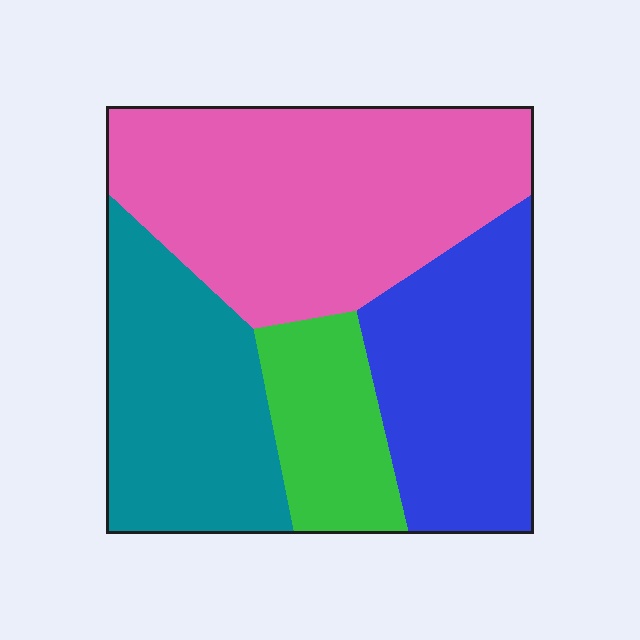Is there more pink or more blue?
Pink.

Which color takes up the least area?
Green, at roughly 15%.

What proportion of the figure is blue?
Blue covers roughly 25% of the figure.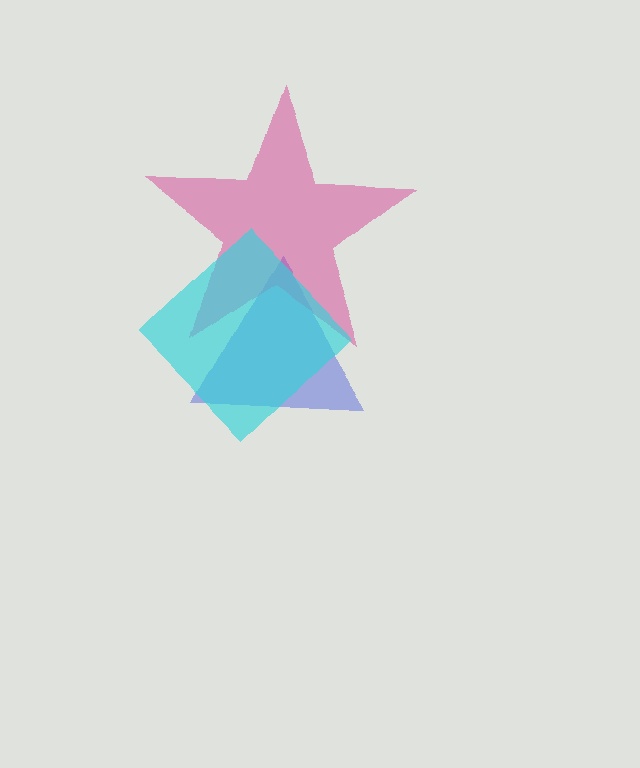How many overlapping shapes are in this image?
There are 3 overlapping shapes in the image.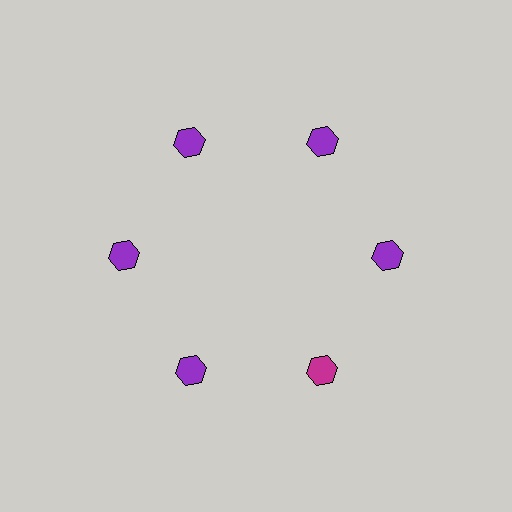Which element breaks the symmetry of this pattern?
The magenta hexagon at roughly the 5 o'clock position breaks the symmetry. All other shapes are purple hexagons.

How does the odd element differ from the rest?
It has a different color: magenta instead of purple.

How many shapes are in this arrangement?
There are 6 shapes arranged in a ring pattern.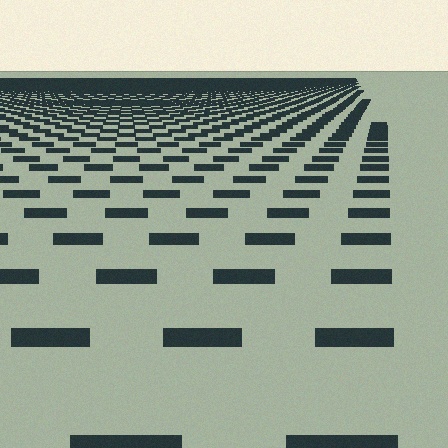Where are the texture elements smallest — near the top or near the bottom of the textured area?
Near the top.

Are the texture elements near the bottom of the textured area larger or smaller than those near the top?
Larger. Near the bottom, elements are closer to the viewer and appear at a bigger on-screen size.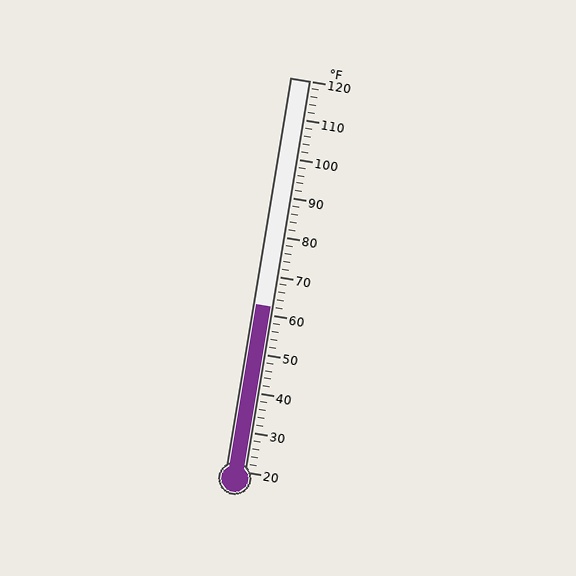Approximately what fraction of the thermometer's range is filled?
The thermometer is filled to approximately 40% of its range.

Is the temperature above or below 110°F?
The temperature is below 110°F.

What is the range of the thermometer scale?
The thermometer scale ranges from 20°F to 120°F.